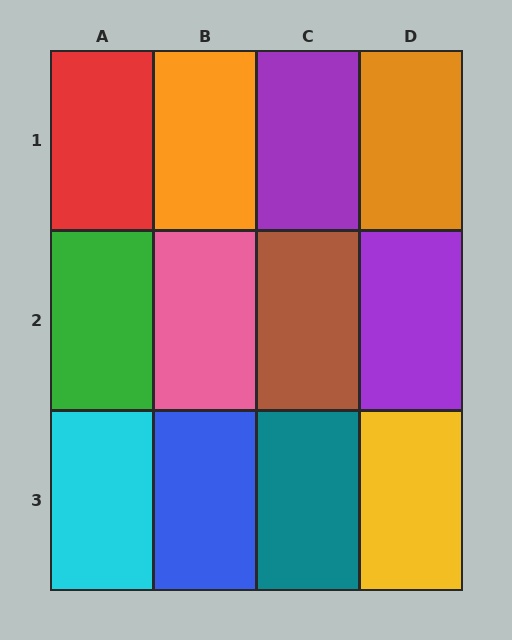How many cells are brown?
1 cell is brown.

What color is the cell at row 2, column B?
Pink.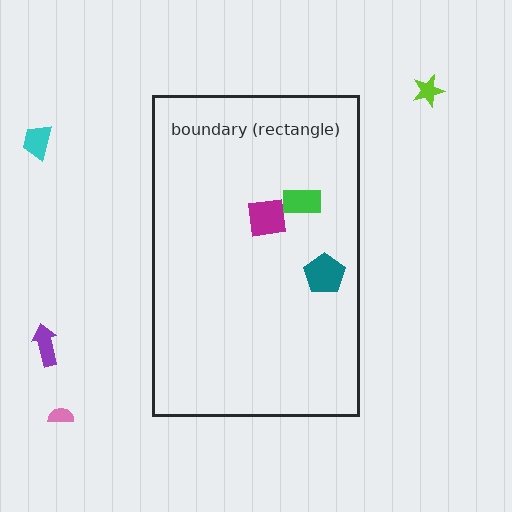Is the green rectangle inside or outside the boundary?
Inside.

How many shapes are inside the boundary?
3 inside, 4 outside.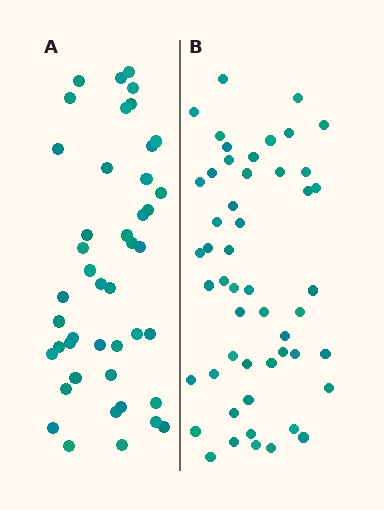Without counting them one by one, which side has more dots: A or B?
Region B (the right region) has more dots.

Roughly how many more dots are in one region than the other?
Region B has roughly 8 or so more dots than region A.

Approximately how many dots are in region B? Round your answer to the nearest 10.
About 50 dots. (The exact count is 51, which rounds to 50.)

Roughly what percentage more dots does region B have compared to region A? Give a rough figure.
About 15% more.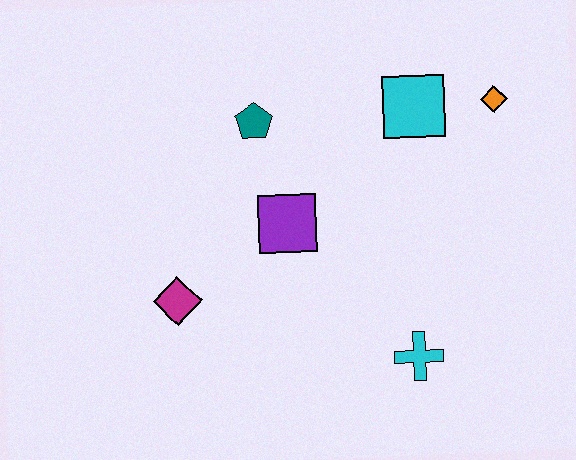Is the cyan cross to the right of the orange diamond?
No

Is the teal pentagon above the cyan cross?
Yes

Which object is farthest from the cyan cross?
The teal pentagon is farthest from the cyan cross.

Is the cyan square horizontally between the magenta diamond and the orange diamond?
Yes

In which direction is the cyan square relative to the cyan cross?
The cyan square is above the cyan cross.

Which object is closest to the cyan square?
The orange diamond is closest to the cyan square.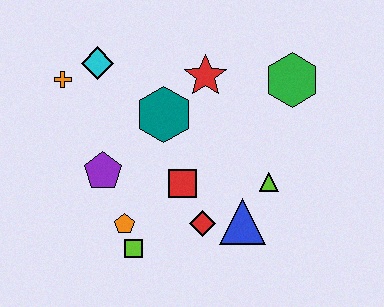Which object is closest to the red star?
The teal hexagon is closest to the red star.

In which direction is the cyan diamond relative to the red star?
The cyan diamond is to the left of the red star.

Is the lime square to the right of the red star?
No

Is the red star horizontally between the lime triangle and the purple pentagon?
Yes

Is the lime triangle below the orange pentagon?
No